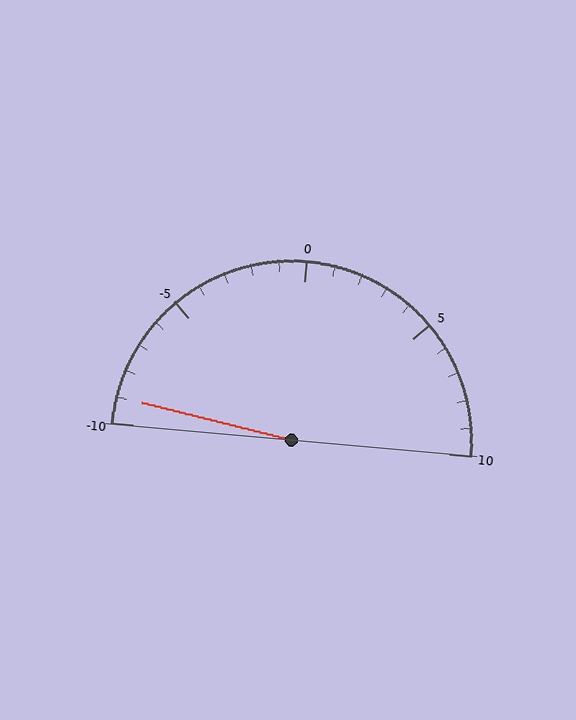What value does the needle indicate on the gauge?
The needle indicates approximately -9.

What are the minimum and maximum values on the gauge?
The gauge ranges from -10 to 10.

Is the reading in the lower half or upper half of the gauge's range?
The reading is in the lower half of the range (-10 to 10).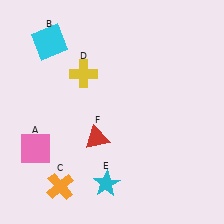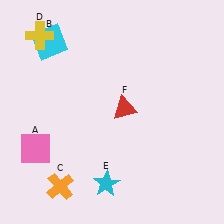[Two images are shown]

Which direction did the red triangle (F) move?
The red triangle (F) moved up.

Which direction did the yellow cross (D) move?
The yellow cross (D) moved left.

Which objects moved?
The objects that moved are: the yellow cross (D), the red triangle (F).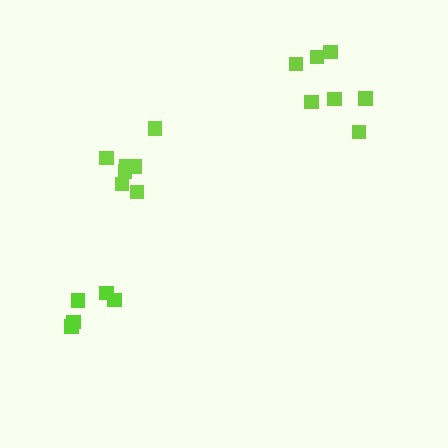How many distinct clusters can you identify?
There are 3 distinct clusters.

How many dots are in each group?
Group 1: 7 dots, Group 2: 5 dots, Group 3: 7 dots (19 total).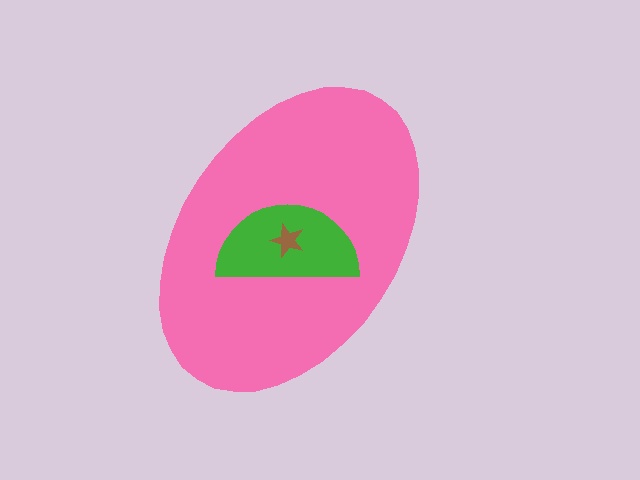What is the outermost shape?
The pink ellipse.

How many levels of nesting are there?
3.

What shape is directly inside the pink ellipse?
The green semicircle.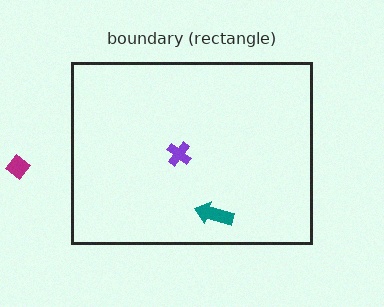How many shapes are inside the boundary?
2 inside, 1 outside.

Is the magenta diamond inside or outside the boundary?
Outside.